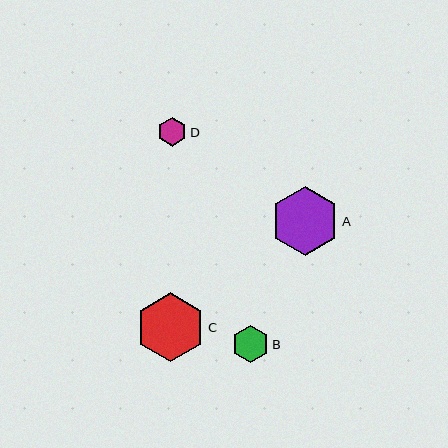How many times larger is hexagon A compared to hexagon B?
Hexagon A is approximately 1.9 times the size of hexagon B.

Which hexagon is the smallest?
Hexagon D is the smallest with a size of approximately 29 pixels.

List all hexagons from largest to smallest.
From largest to smallest: C, A, B, D.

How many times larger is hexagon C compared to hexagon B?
Hexagon C is approximately 1.9 times the size of hexagon B.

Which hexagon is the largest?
Hexagon C is the largest with a size of approximately 69 pixels.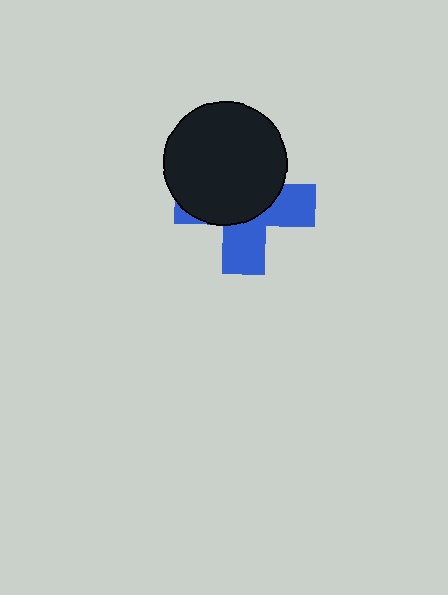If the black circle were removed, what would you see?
You would see the complete blue cross.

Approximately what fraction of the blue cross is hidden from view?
Roughly 57% of the blue cross is hidden behind the black circle.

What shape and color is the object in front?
The object in front is a black circle.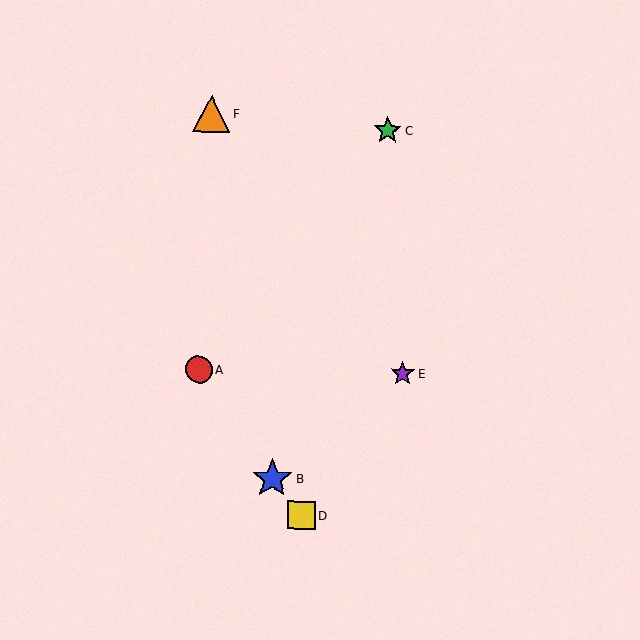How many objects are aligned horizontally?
2 objects (A, E) are aligned horizontally.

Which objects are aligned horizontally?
Objects A, E are aligned horizontally.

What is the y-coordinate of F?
Object F is at y≈114.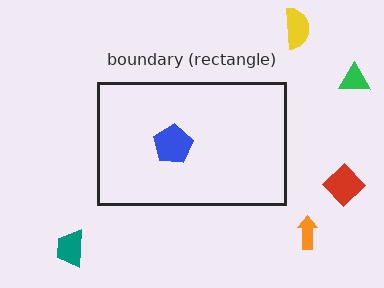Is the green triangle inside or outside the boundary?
Outside.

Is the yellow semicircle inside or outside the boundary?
Outside.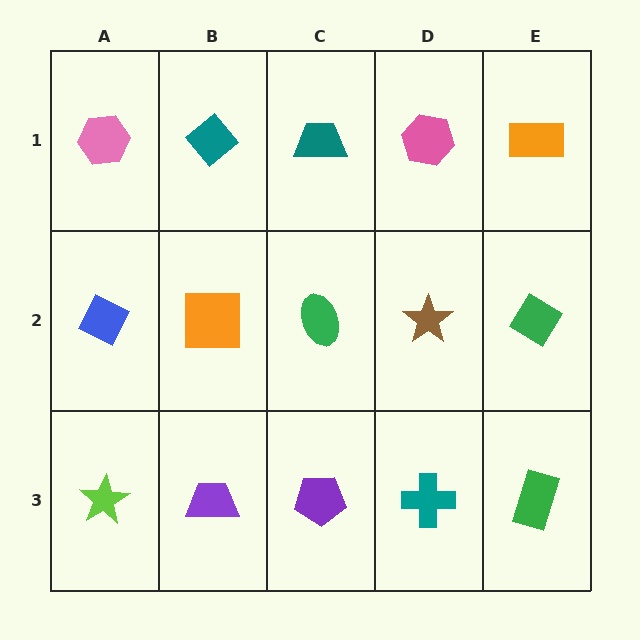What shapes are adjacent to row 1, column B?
An orange square (row 2, column B), a pink hexagon (row 1, column A), a teal trapezoid (row 1, column C).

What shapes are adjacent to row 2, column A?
A pink hexagon (row 1, column A), a lime star (row 3, column A), an orange square (row 2, column B).